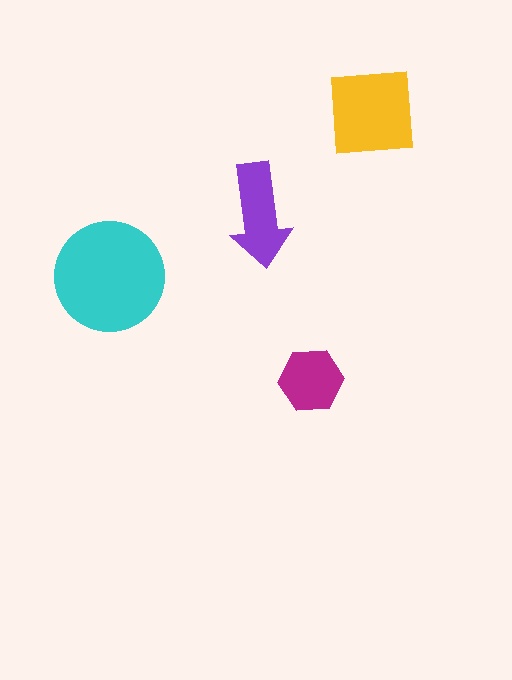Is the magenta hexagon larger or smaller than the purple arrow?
Smaller.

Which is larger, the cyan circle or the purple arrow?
The cyan circle.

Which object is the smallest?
The magenta hexagon.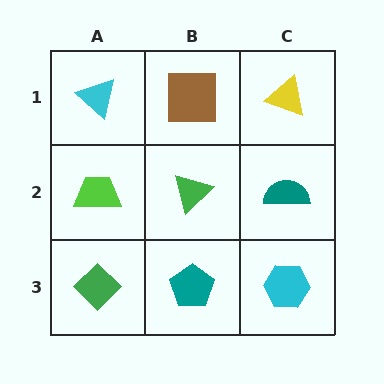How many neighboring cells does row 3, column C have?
2.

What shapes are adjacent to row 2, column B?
A brown square (row 1, column B), a teal pentagon (row 3, column B), a lime trapezoid (row 2, column A), a teal semicircle (row 2, column C).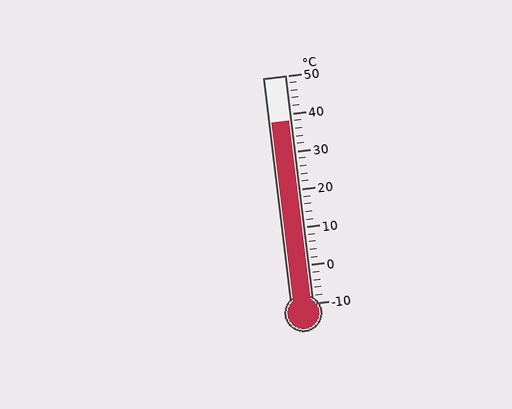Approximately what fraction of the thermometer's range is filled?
The thermometer is filled to approximately 80% of its range.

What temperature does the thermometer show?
The thermometer shows approximately 38°C.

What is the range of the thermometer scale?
The thermometer scale ranges from -10°C to 50°C.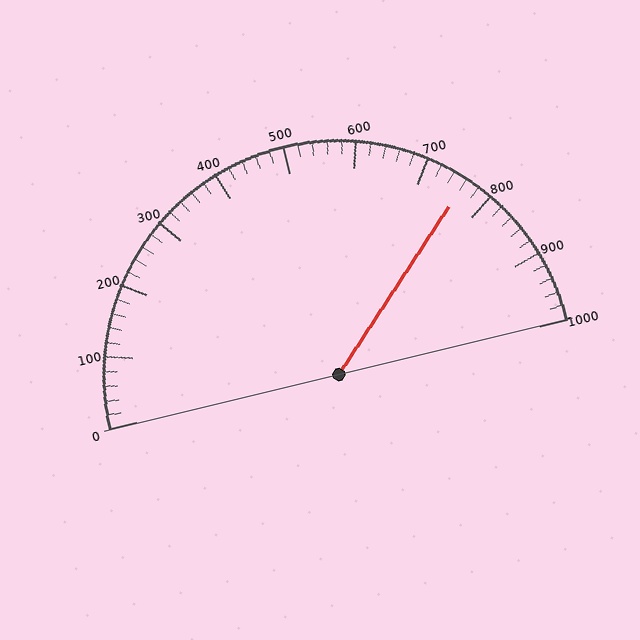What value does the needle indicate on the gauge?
The needle indicates approximately 760.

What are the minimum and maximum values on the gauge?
The gauge ranges from 0 to 1000.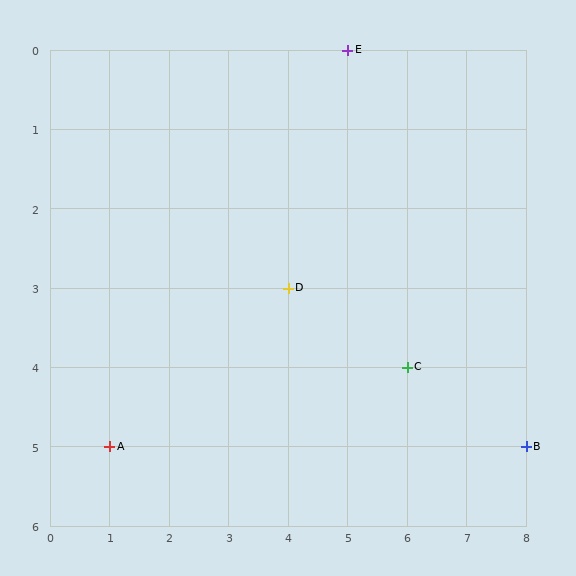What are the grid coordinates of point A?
Point A is at grid coordinates (1, 5).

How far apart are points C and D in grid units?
Points C and D are 2 columns and 1 row apart (about 2.2 grid units diagonally).